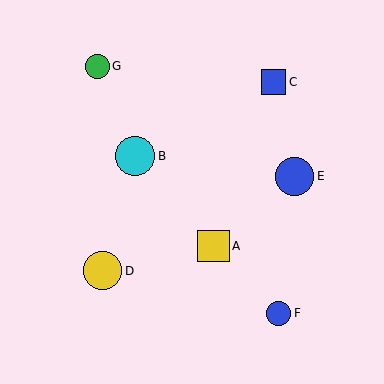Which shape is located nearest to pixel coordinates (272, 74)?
The blue square (labeled C) at (273, 82) is nearest to that location.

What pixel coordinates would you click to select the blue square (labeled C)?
Click at (273, 82) to select the blue square C.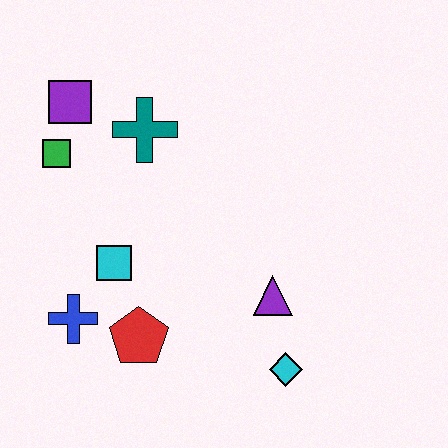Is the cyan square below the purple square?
Yes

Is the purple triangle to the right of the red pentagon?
Yes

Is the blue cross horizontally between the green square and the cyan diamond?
Yes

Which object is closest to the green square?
The purple square is closest to the green square.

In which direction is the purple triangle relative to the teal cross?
The purple triangle is below the teal cross.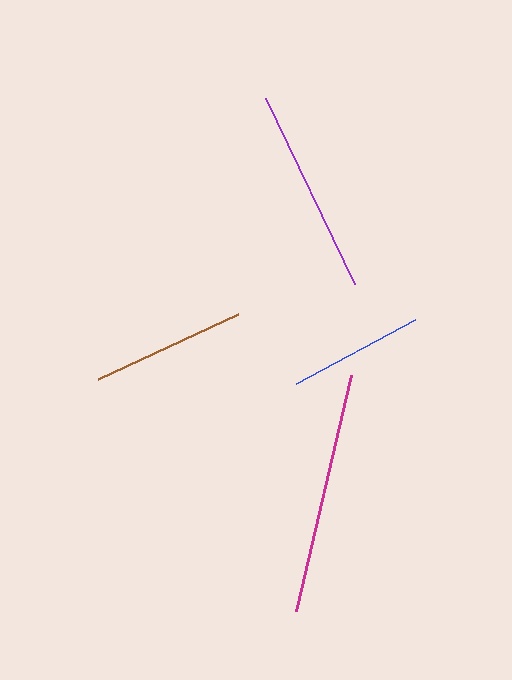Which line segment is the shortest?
The blue line is the shortest at approximately 135 pixels.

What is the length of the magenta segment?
The magenta segment is approximately 243 pixels long.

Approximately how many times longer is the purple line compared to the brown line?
The purple line is approximately 1.3 times the length of the brown line.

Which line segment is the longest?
The magenta line is the longest at approximately 243 pixels.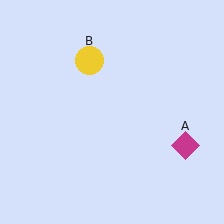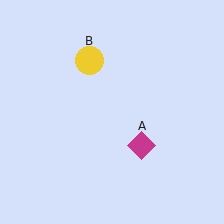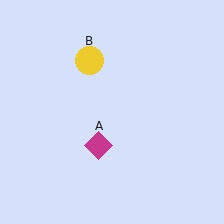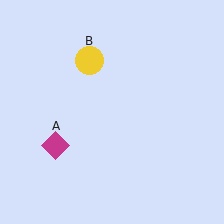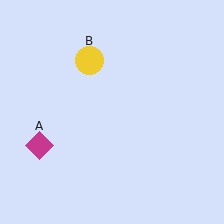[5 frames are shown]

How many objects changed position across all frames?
1 object changed position: magenta diamond (object A).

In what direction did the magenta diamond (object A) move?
The magenta diamond (object A) moved left.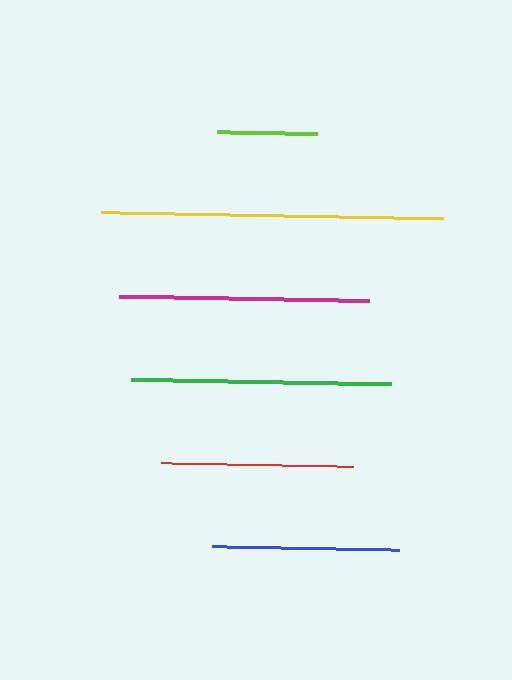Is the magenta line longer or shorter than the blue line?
The magenta line is longer than the blue line.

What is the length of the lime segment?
The lime segment is approximately 99 pixels long.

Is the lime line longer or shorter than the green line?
The green line is longer than the lime line.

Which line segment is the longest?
The yellow line is the longest at approximately 343 pixels.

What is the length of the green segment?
The green segment is approximately 260 pixels long.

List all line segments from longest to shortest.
From longest to shortest: yellow, green, magenta, red, blue, lime.